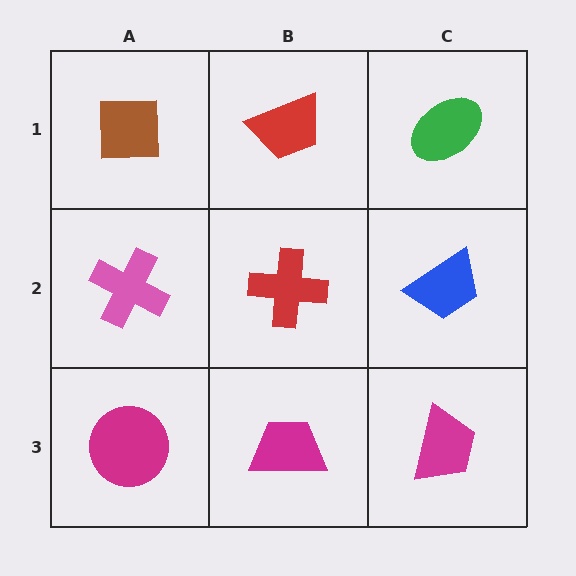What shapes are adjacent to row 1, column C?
A blue trapezoid (row 2, column C), a red trapezoid (row 1, column B).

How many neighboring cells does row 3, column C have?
2.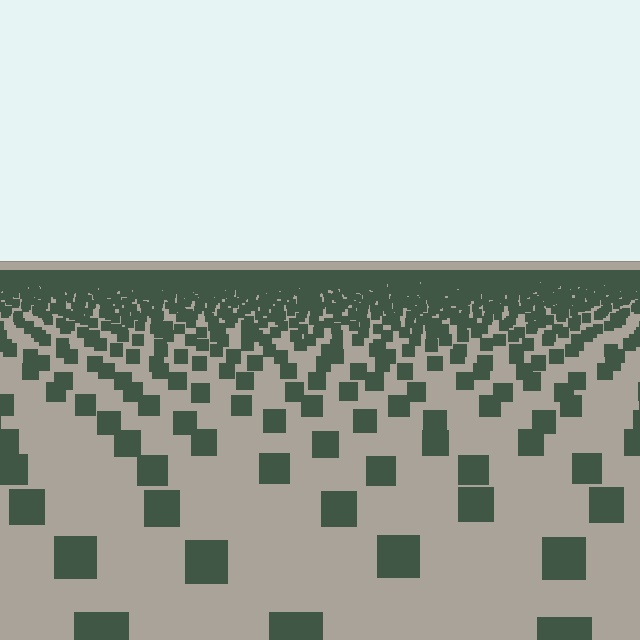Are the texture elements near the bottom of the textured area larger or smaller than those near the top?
Larger. Near the bottom, elements are closer to the viewer and appear at a bigger on-screen size.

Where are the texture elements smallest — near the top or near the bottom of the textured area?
Near the top.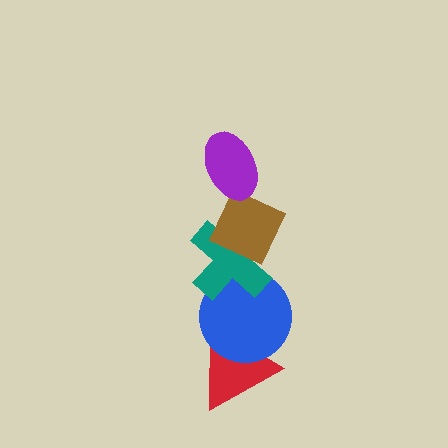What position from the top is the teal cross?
The teal cross is 3rd from the top.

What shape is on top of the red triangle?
The blue circle is on top of the red triangle.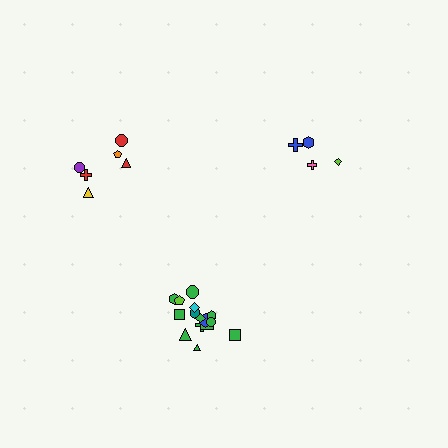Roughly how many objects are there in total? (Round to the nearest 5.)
Roughly 25 objects in total.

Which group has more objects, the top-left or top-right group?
The top-left group.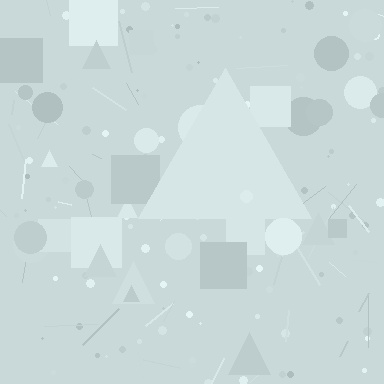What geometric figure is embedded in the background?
A triangle is embedded in the background.